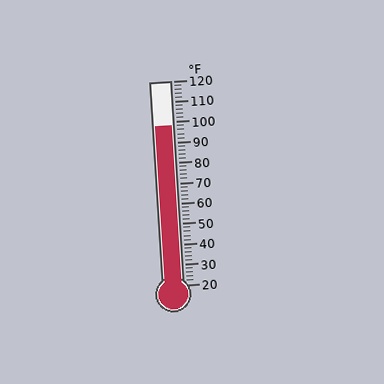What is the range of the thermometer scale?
The thermometer scale ranges from 20°F to 120°F.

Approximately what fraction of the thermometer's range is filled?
The thermometer is filled to approximately 80% of its range.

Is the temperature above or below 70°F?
The temperature is above 70°F.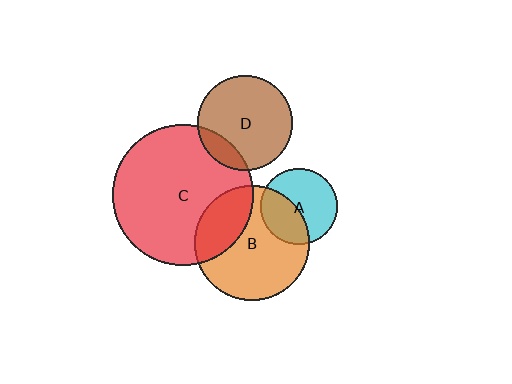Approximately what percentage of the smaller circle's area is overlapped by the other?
Approximately 30%.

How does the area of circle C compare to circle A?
Approximately 3.4 times.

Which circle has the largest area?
Circle C (red).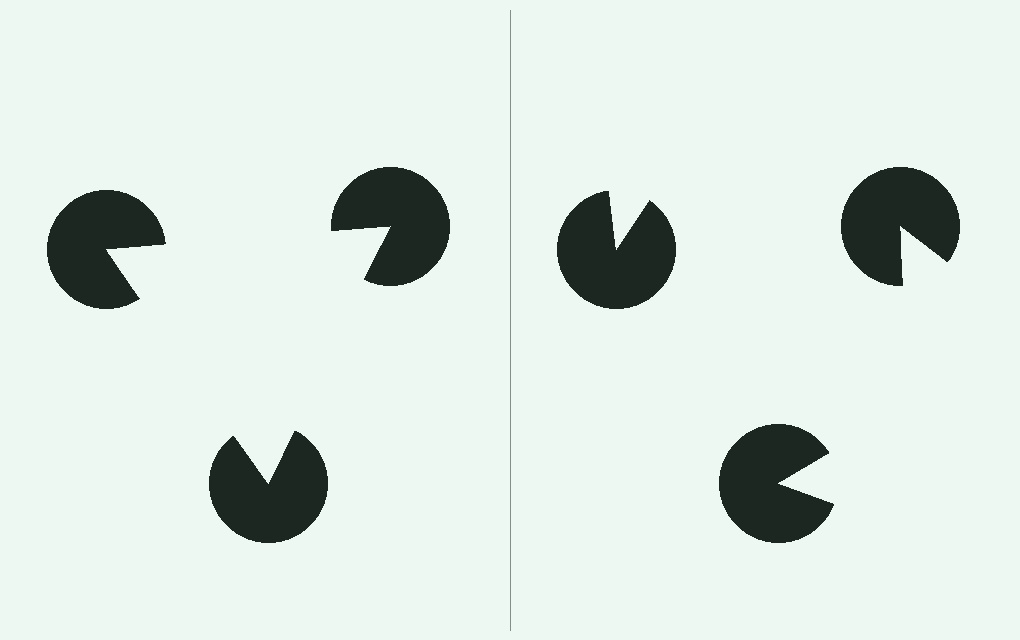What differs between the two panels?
The pac-man discs are positioned identically on both sides; only the wedge orientations differ. On the left they align to a triangle; on the right they are misaligned.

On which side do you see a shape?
An illusory triangle appears on the left side. On the right side the wedge cuts are rotated, so no coherent shape forms.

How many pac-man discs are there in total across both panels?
6 — 3 on each side.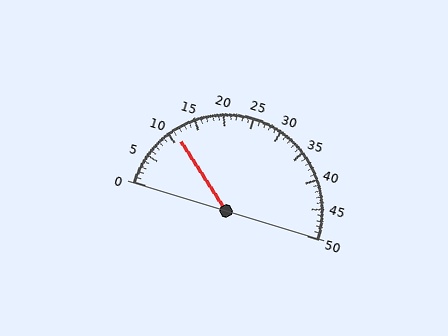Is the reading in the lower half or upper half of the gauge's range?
The reading is in the lower half of the range (0 to 50).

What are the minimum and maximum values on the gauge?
The gauge ranges from 0 to 50.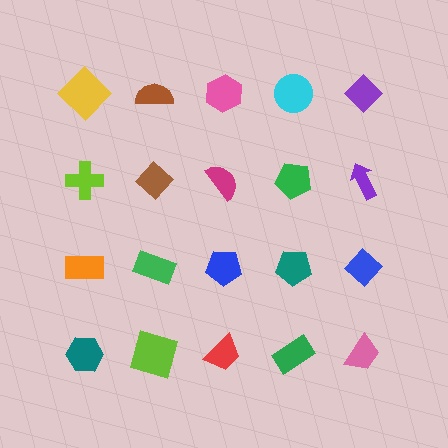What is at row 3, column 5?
A blue diamond.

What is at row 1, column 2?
A brown semicircle.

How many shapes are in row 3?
5 shapes.